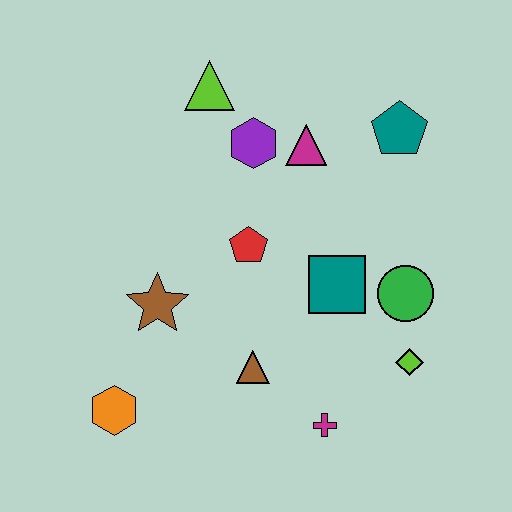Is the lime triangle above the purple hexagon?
Yes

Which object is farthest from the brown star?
The teal pentagon is farthest from the brown star.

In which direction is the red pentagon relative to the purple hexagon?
The red pentagon is below the purple hexagon.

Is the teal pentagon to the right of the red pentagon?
Yes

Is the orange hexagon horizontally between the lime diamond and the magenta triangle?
No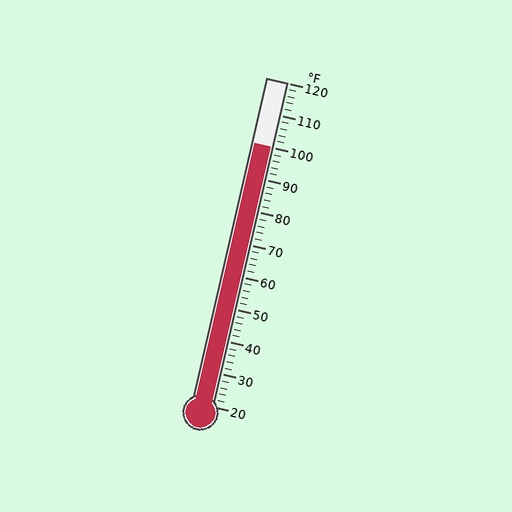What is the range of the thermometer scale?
The thermometer scale ranges from 20°F to 120°F.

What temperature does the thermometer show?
The thermometer shows approximately 100°F.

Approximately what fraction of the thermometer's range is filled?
The thermometer is filled to approximately 80% of its range.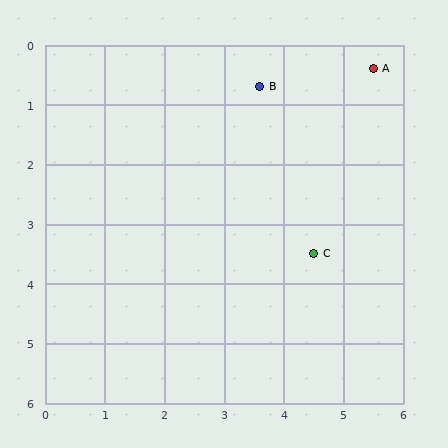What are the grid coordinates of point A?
Point A is at approximately (5.5, 0.4).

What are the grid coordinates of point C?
Point C is at approximately (4.5, 3.5).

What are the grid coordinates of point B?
Point B is at approximately (3.6, 0.7).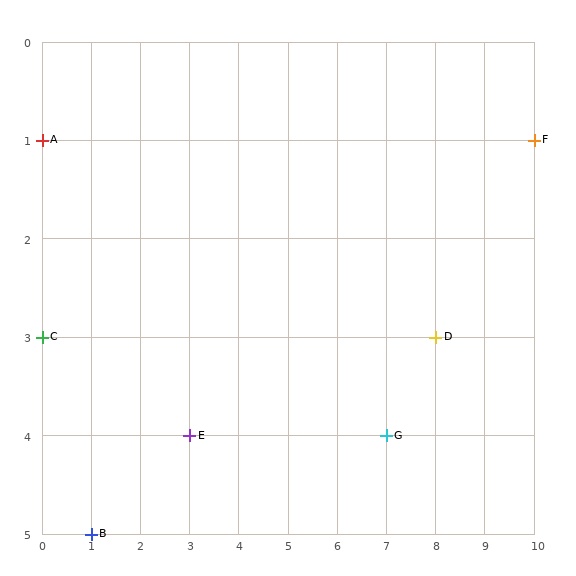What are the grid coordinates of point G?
Point G is at grid coordinates (7, 4).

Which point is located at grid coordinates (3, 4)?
Point E is at (3, 4).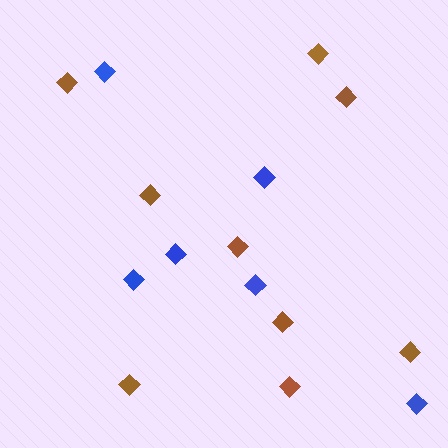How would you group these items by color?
There are 2 groups: one group of blue diamonds (6) and one group of brown diamonds (9).